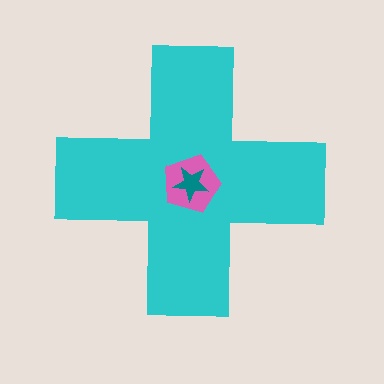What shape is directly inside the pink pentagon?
The teal star.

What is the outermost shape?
The cyan cross.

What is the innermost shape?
The teal star.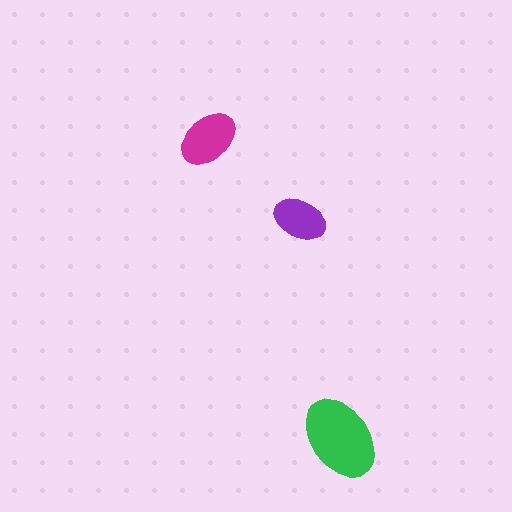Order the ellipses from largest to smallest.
the green one, the magenta one, the purple one.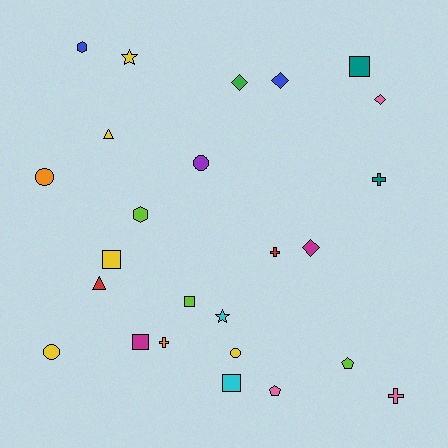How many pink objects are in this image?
There are 3 pink objects.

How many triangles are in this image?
There are 2 triangles.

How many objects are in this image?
There are 25 objects.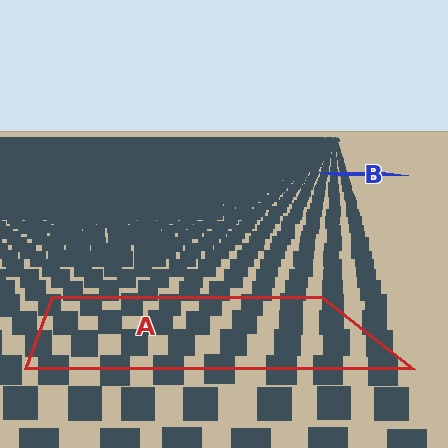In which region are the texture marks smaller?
The texture marks are smaller in region B, because it is farther away.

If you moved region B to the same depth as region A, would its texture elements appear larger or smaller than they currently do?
They would appear larger. At a closer depth, the same texture elements are projected at a bigger on-screen size.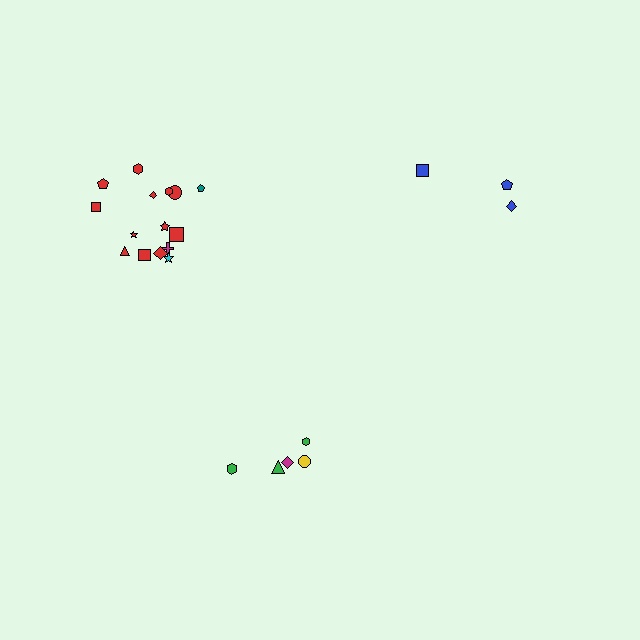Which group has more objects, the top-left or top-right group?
The top-left group.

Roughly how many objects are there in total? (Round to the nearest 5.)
Roughly 25 objects in total.